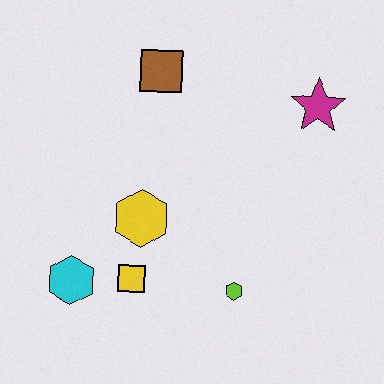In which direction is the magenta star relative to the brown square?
The magenta star is to the right of the brown square.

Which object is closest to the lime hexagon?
The yellow square is closest to the lime hexagon.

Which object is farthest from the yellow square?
The magenta star is farthest from the yellow square.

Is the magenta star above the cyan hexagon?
Yes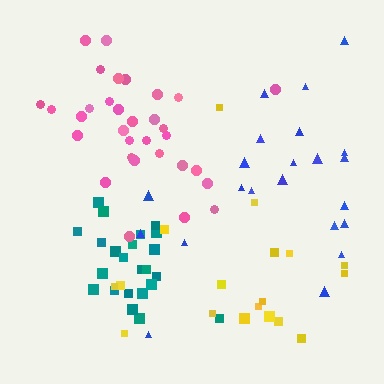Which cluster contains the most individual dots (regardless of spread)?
Pink (32).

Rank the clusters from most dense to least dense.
teal, pink, blue, yellow.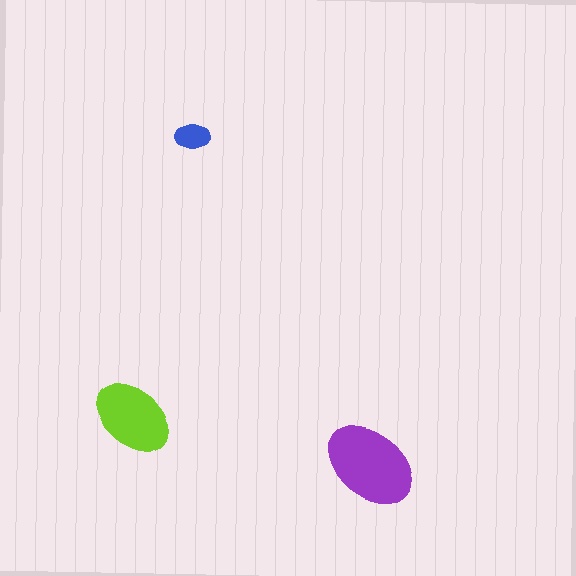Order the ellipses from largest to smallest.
the purple one, the lime one, the blue one.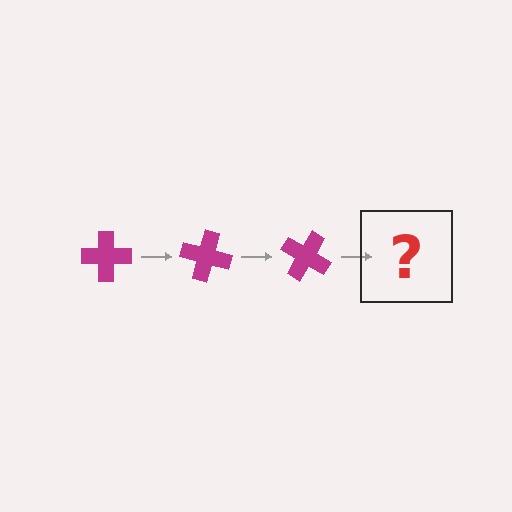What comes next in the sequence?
The next element should be a magenta cross rotated 45 degrees.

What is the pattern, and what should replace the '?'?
The pattern is that the cross rotates 15 degrees each step. The '?' should be a magenta cross rotated 45 degrees.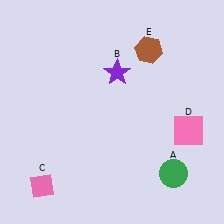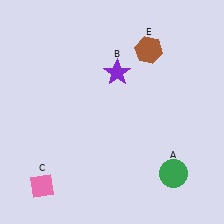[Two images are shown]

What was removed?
The pink square (D) was removed in Image 2.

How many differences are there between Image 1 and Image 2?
There is 1 difference between the two images.